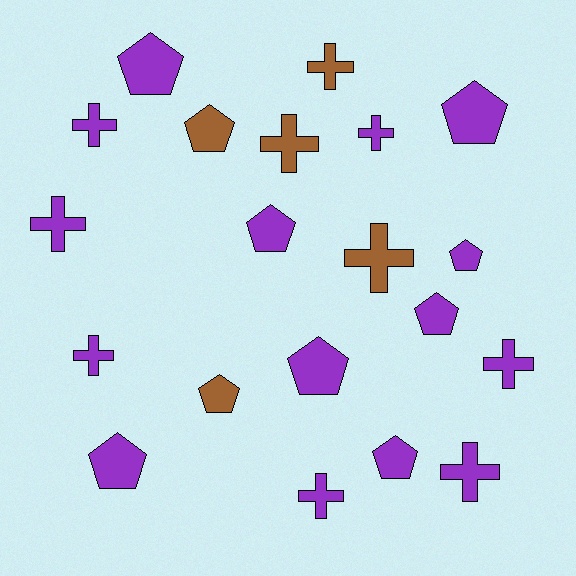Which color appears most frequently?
Purple, with 15 objects.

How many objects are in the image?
There are 20 objects.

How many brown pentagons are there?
There are 2 brown pentagons.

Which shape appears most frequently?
Pentagon, with 10 objects.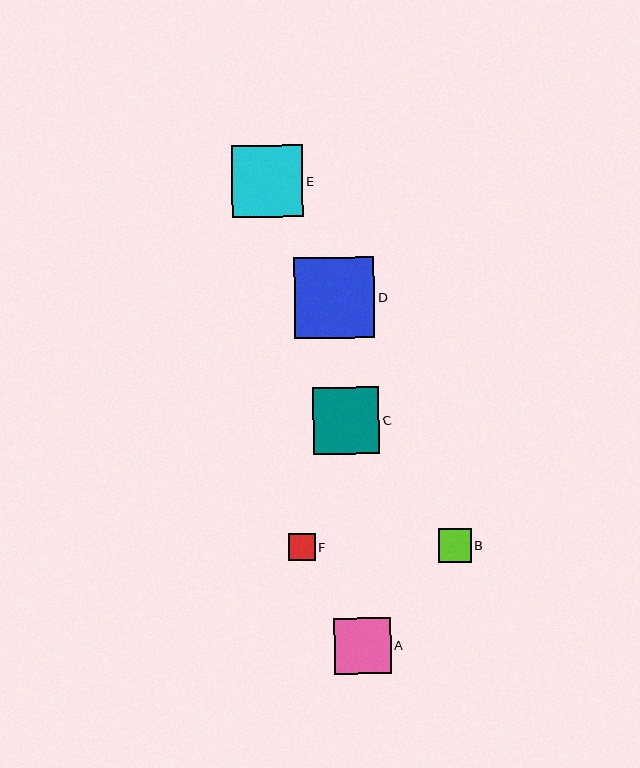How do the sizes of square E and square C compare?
Square E and square C are approximately the same size.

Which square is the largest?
Square D is the largest with a size of approximately 80 pixels.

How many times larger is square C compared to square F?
Square C is approximately 2.5 times the size of square F.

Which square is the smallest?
Square F is the smallest with a size of approximately 27 pixels.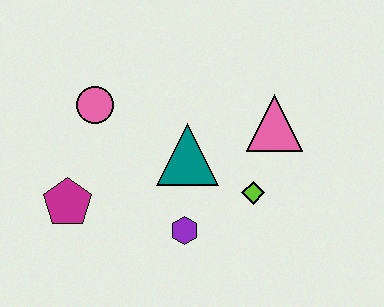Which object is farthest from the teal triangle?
The magenta pentagon is farthest from the teal triangle.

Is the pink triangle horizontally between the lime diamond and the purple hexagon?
No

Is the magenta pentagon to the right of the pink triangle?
No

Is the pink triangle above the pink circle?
No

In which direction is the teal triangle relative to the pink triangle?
The teal triangle is to the left of the pink triangle.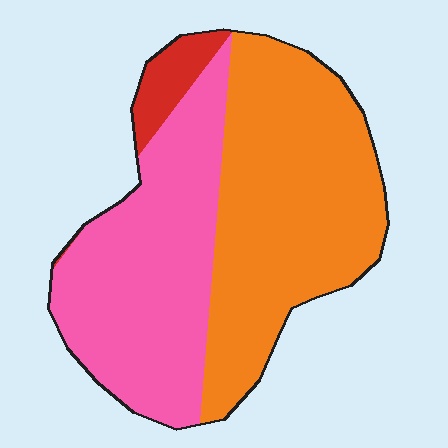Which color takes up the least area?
Red, at roughly 5%.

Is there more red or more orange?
Orange.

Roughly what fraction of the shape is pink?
Pink covers 43% of the shape.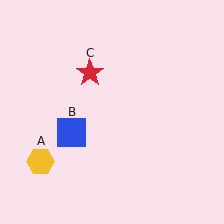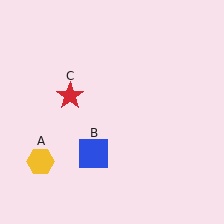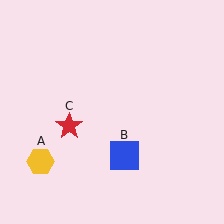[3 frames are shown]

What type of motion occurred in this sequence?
The blue square (object B), red star (object C) rotated counterclockwise around the center of the scene.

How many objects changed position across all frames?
2 objects changed position: blue square (object B), red star (object C).